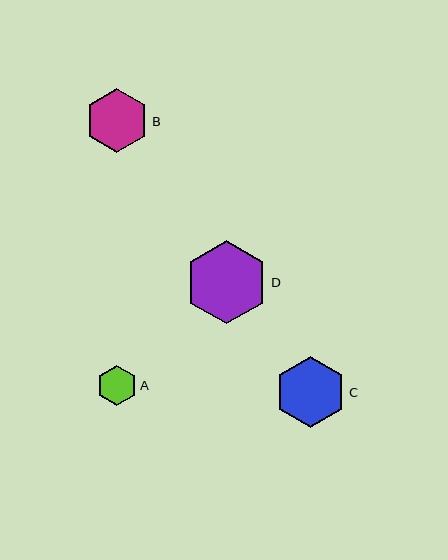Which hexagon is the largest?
Hexagon D is the largest with a size of approximately 83 pixels.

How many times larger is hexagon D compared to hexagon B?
Hexagon D is approximately 1.3 times the size of hexagon B.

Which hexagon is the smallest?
Hexagon A is the smallest with a size of approximately 40 pixels.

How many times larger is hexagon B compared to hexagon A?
Hexagon B is approximately 1.6 times the size of hexagon A.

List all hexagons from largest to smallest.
From largest to smallest: D, C, B, A.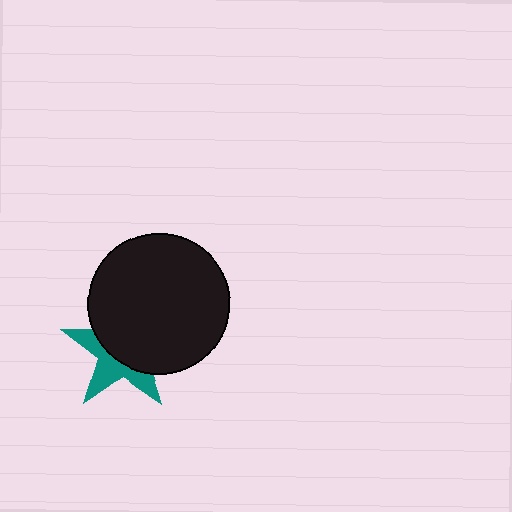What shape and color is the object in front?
The object in front is a black circle.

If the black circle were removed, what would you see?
You would see the complete teal star.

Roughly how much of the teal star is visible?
A small part of it is visible (roughly 42%).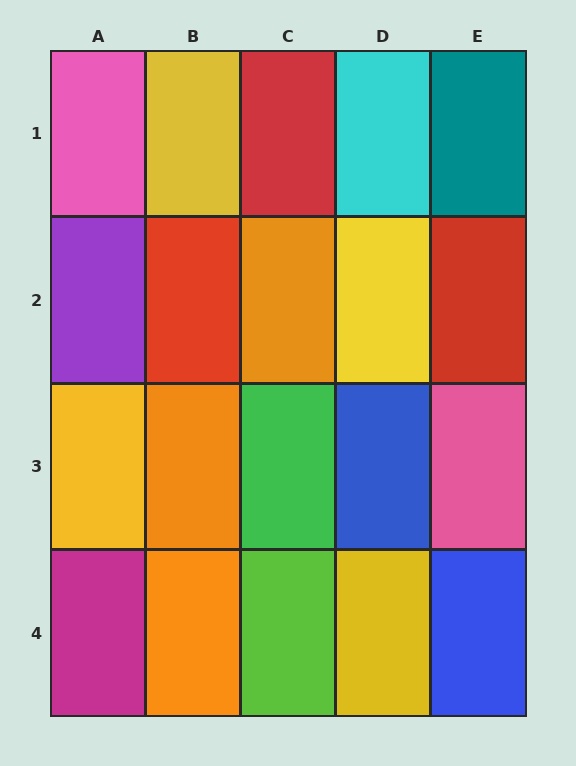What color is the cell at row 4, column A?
Magenta.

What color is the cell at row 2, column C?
Orange.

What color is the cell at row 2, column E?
Red.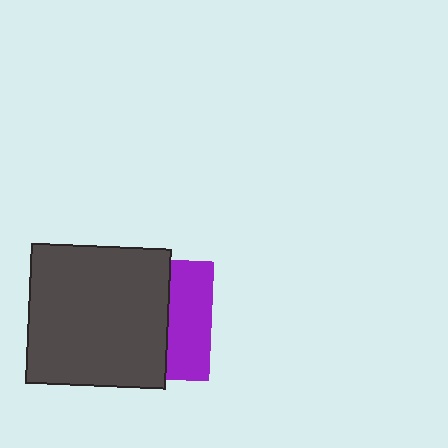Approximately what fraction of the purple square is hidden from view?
Roughly 65% of the purple square is hidden behind the dark gray square.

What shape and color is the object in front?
The object in front is a dark gray square.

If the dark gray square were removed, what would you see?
You would see the complete purple square.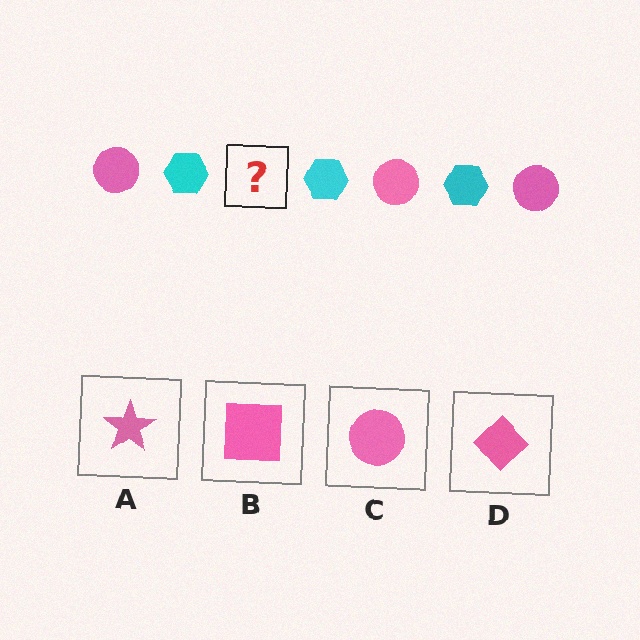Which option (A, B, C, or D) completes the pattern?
C.